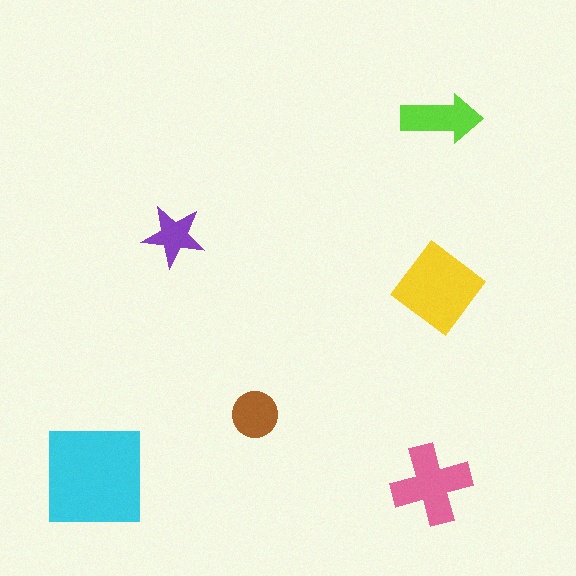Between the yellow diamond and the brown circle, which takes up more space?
The yellow diamond.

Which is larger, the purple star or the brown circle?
The brown circle.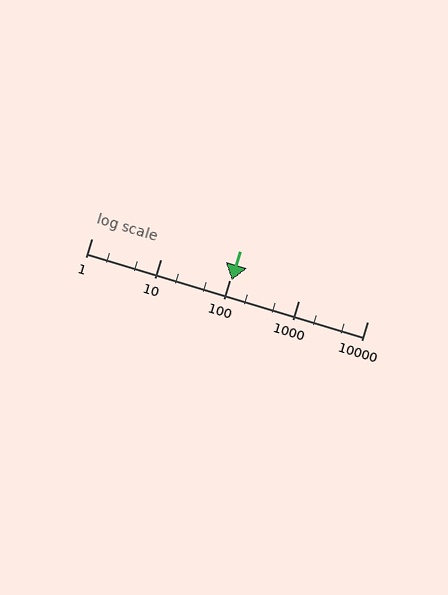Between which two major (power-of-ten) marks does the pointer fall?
The pointer is between 100 and 1000.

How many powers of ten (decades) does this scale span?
The scale spans 4 decades, from 1 to 10000.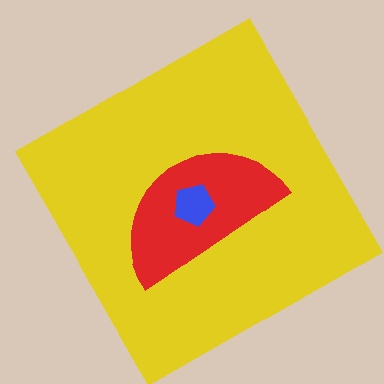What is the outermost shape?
The yellow square.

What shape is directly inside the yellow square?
The red semicircle.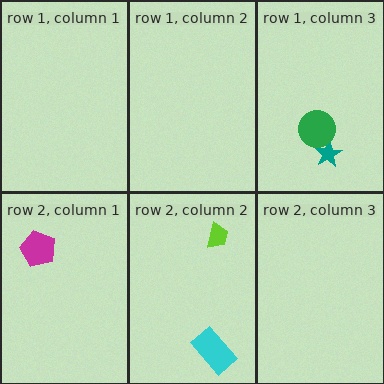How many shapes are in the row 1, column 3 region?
2.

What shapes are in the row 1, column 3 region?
The teal star, the green circle.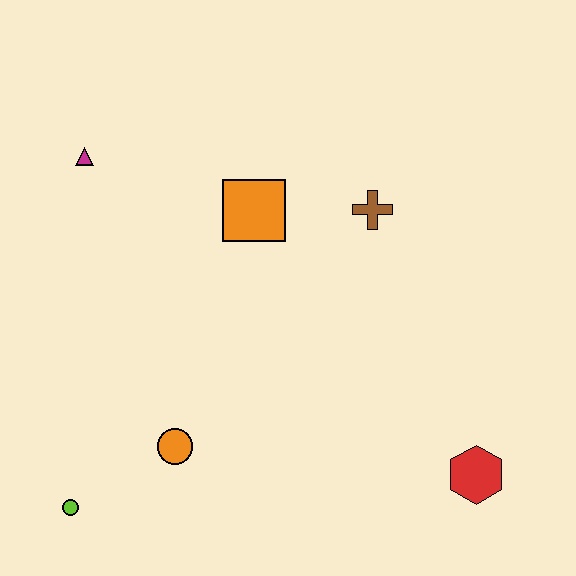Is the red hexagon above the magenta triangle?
No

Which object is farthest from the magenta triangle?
The red hexagon is farthest from the magenta triangle.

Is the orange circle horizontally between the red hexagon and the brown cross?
No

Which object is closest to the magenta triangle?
The orange square is closest to the magenta triangle.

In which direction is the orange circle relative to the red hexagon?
The orange circle is to the left of the red hexagon.